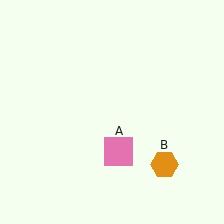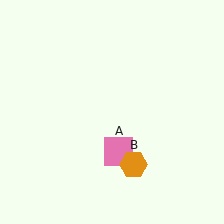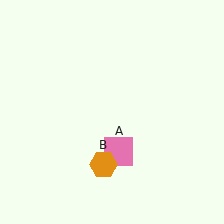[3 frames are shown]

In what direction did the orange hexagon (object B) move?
The orange hexagon (object B) moved left.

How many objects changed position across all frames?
1 object changed position: orange hexagon (object B).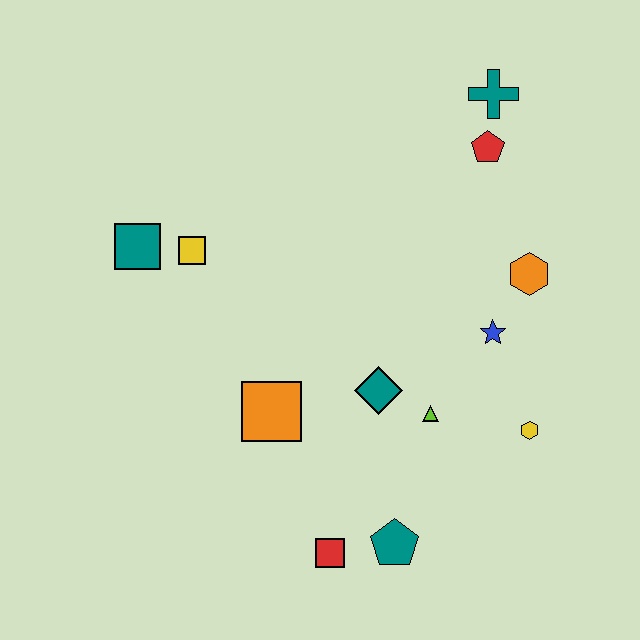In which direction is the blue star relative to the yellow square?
The blue star is to the right of the yellow square.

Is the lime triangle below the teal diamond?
Yes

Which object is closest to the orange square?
The teal diamond is closest to the orange square.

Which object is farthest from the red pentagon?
The red square is farthest from the red pentagon.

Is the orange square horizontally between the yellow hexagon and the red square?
No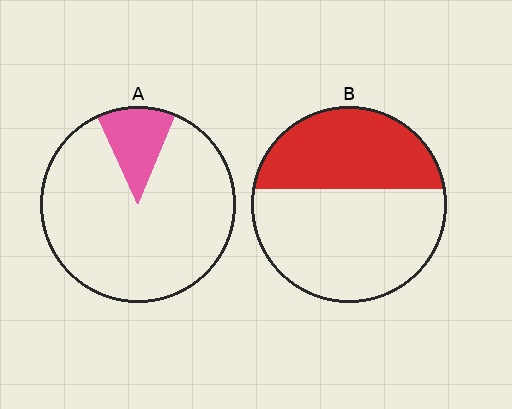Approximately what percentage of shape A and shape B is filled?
A is approximately 15% and B is approximately 40%.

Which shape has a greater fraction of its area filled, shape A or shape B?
Shape B.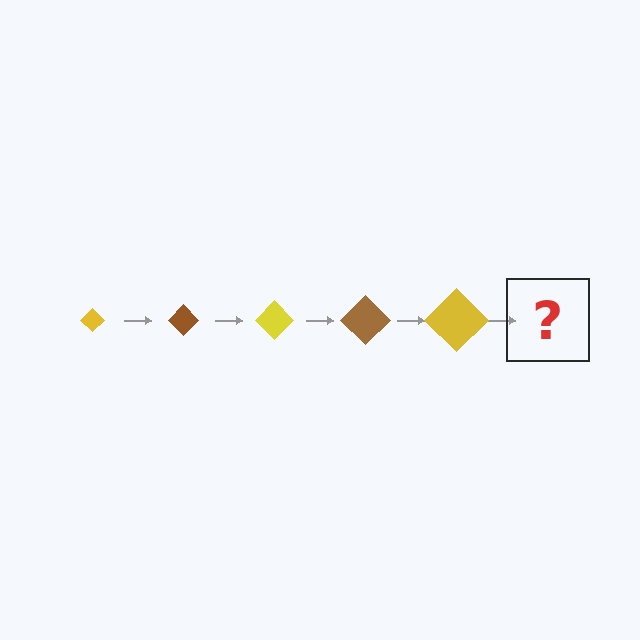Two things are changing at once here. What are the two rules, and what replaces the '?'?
The two rules are that the diamond grows larger each step and the color cycles through yellow and brown. The '?' should be a brown diamond, larger than the previous one.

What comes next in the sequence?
The next element should be a brown diamond, larger than the previous one.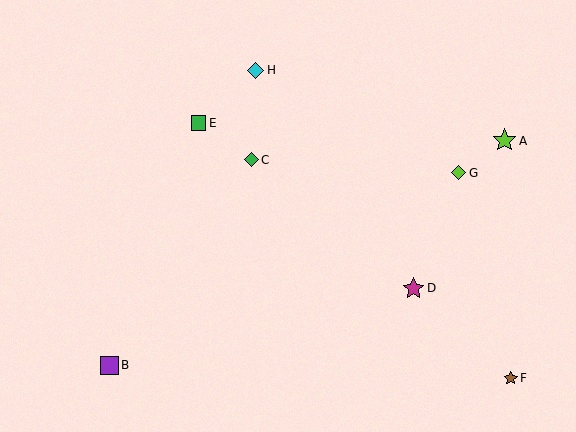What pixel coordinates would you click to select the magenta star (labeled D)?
Click at (413, 288) to select the magenta star D.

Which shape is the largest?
The lime star (labeled A) is the largest.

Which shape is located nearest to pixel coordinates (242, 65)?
The cyan diamond (labeled H) at (256, 70) is nearest to that location.